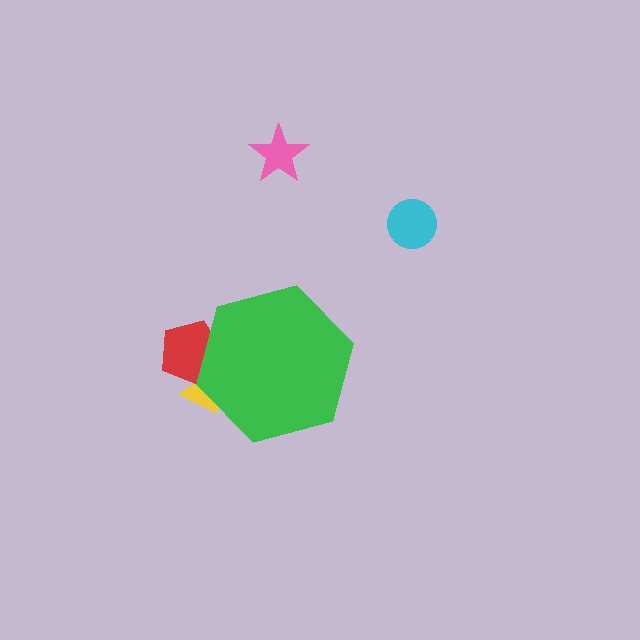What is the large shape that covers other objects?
A green hexagon.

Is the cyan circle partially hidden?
No, the cyan circle is fully visible.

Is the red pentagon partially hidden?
Yes, the red pentagon is partially hidden behind the green hexagon.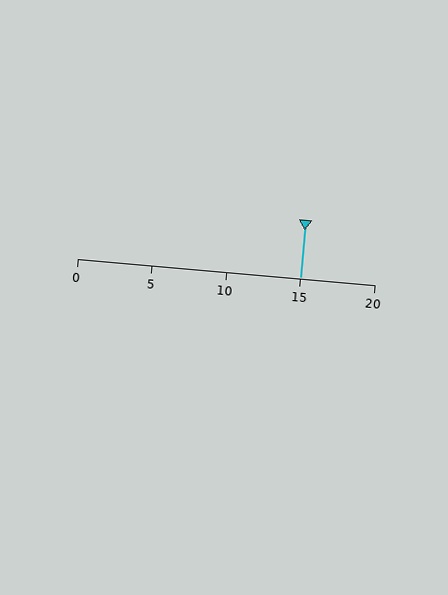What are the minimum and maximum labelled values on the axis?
The axis runs from 0 to 20.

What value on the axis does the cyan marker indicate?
The marker indicates approximately 15.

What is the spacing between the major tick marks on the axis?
The major ticks are spaced 5 apart.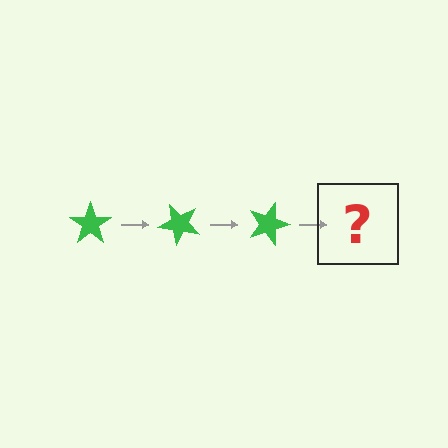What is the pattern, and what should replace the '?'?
The pattern is that the star rotates 45 degrees each step. The '?' should be a green star rotated 135 degrees.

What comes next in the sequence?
The next element should be a green star rotated 135 degrees.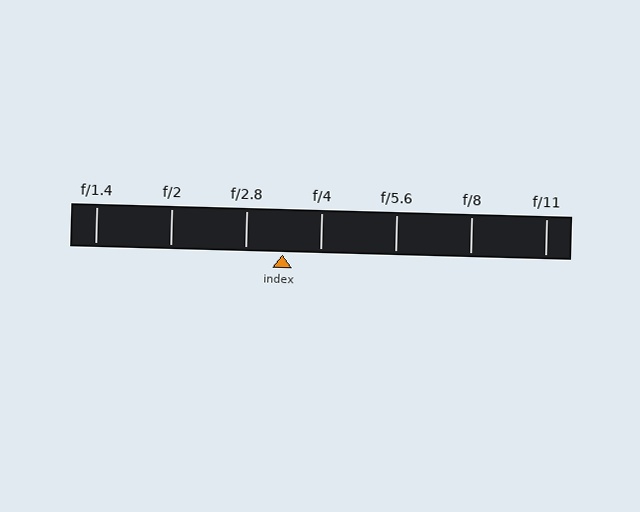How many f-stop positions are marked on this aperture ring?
There are 7 f-stop positions marked.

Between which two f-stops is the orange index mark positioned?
The index mark is between f/2.8 and f/4.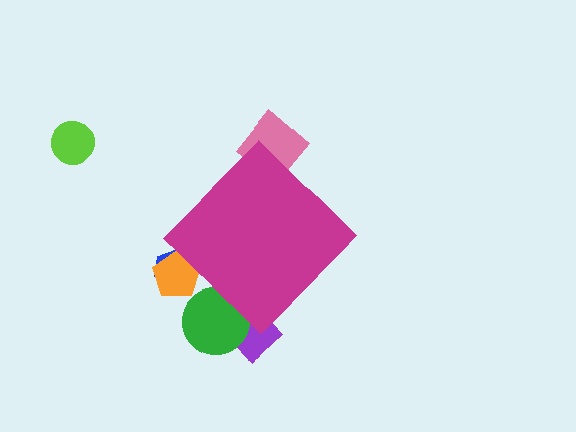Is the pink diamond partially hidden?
Yes, the pink diamond is partially hidden behind the magenta diamond.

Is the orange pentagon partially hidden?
Yes, the orange pentagon is partially hidden behind the magenta diamond.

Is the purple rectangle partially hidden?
Yes, the purple rectangle is partially hidden behind the magenta diamond.